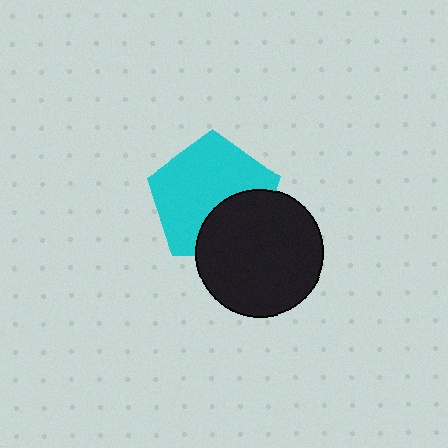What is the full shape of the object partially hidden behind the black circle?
The partially hidden object is a cyan pentagon.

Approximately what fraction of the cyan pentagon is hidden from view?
Roughly 33% of the cyan pentagon is hidden behind the black circle.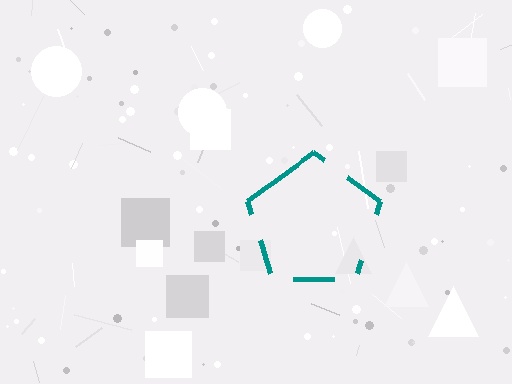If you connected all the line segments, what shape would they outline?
They would outline a pentagon.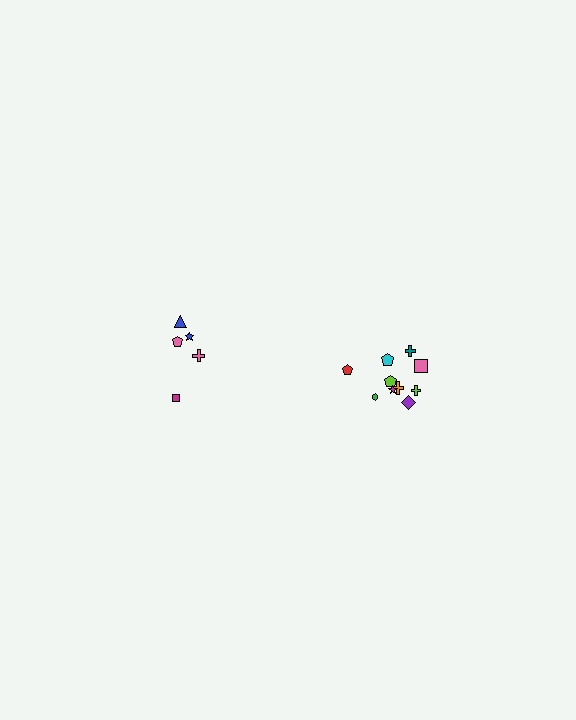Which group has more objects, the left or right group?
The right group.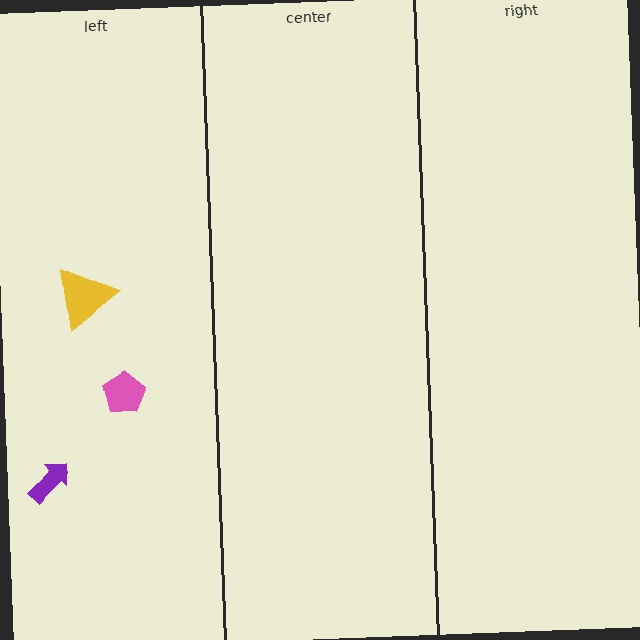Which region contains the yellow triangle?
The left region.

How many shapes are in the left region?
3.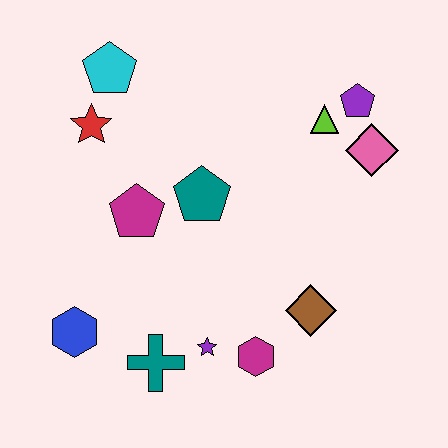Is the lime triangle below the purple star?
No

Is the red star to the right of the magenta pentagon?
No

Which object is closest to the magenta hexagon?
The purple star is closest to the magenta hexagon.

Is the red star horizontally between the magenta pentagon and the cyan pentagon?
No